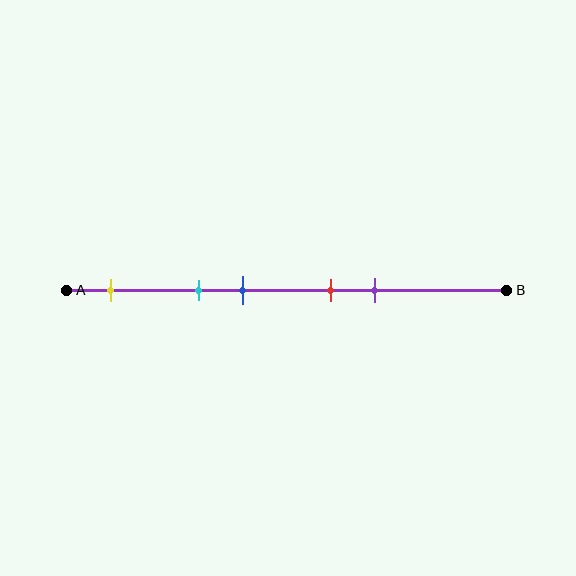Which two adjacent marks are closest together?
The red and purple marks are the closest adjacent pair.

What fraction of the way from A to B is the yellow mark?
The yellow mark is approximately 10% (0.1) of the way from A to B.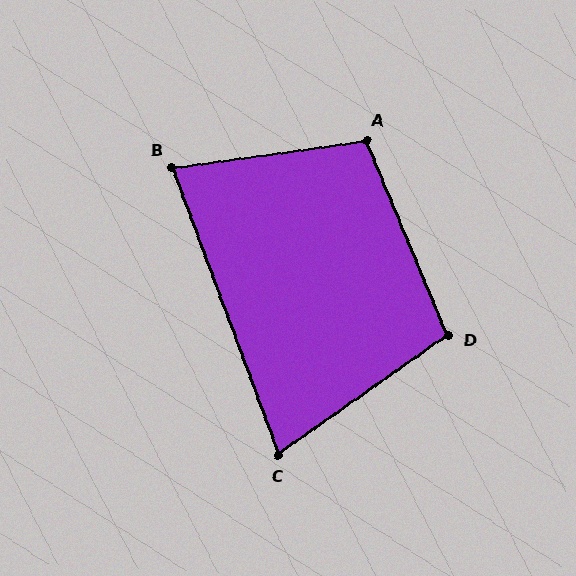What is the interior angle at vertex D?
Approximately 102 degrees (obtuse).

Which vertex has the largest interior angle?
A, at approximately 105 degrees.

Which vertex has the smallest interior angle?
C, at approximately 75 degrees.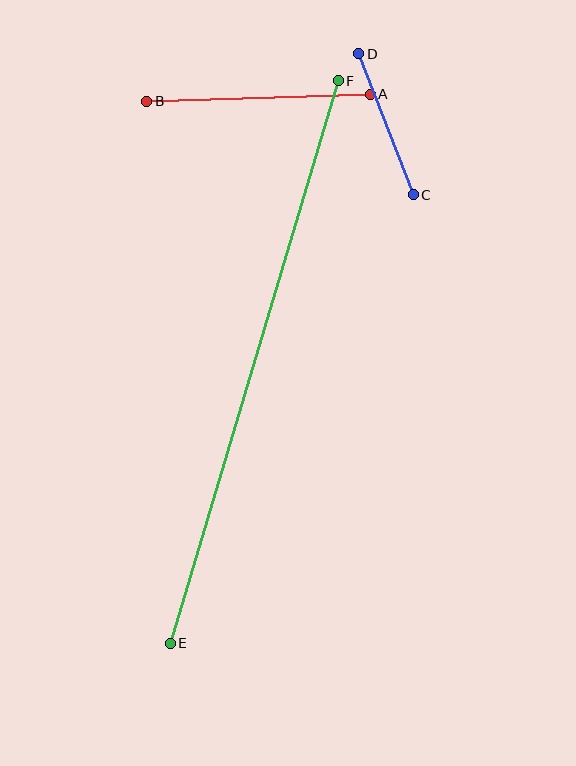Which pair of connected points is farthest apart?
Points E and F are farthest apart.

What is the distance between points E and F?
The distance is approximately 587 pixels.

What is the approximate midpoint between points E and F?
The midpoint is at approximately (254, 362) pixels.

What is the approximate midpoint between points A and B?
The midpoint is at approximately (258, 98) pixels.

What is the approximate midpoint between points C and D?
The midpoint is at approximately (386, 124) pixels.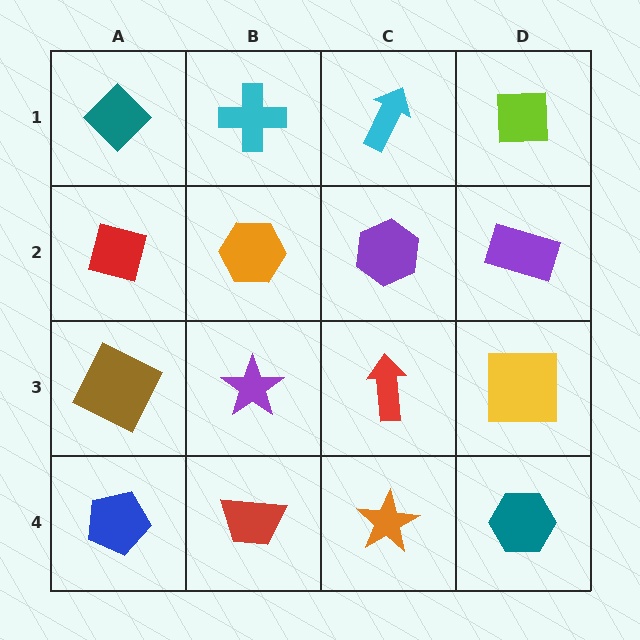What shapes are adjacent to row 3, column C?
A purple hexagon (row 2, column C), an orange star (row 4, column C), a purple star (row 3, column B), a yellow square (row 3, column D).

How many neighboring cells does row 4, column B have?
3.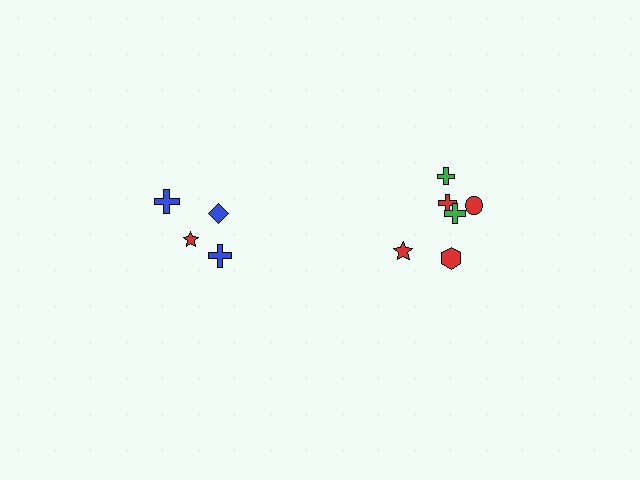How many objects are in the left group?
There are 4 objects.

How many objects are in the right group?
There are 6 objects.